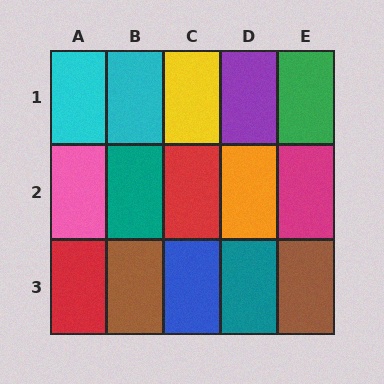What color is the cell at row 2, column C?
Red.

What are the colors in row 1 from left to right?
Cyan, cyan, yellow, purple, green.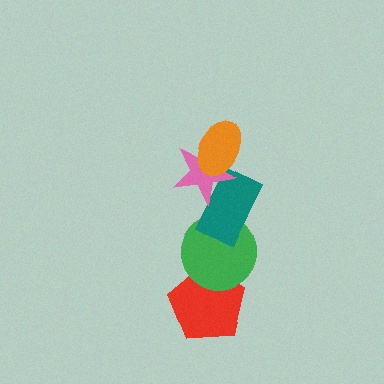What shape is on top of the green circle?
The teal rectangle is on top of the green circle.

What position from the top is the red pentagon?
The red pentagon is 5th from the top.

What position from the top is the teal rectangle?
The teal rectangle is 3rd from the top.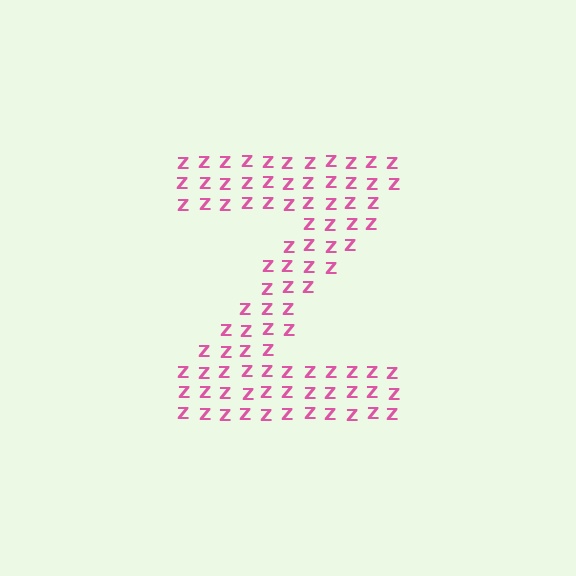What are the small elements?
The small elements are letter Z's.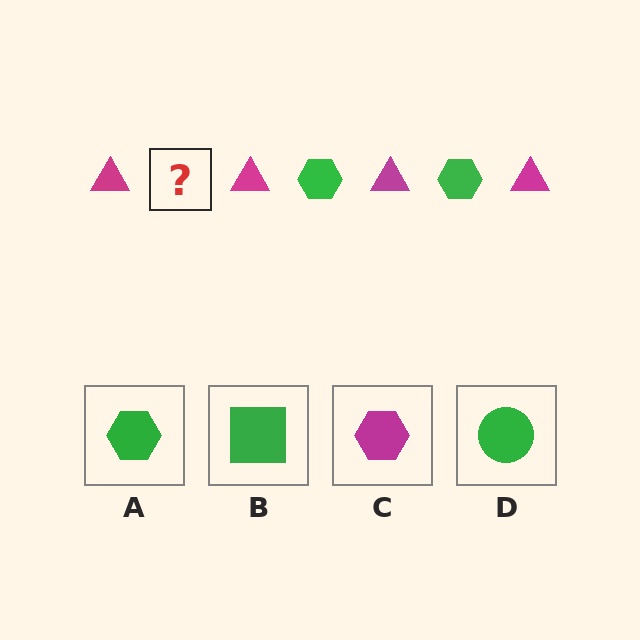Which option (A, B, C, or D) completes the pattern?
A.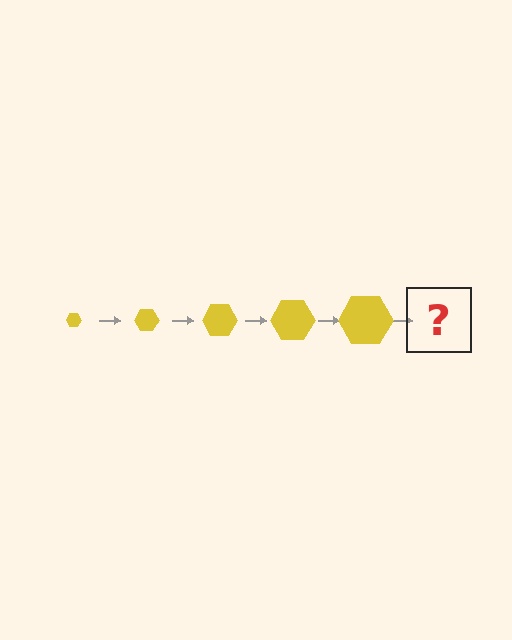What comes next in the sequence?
The next element should be a yellow hexagon, larger than the previous one.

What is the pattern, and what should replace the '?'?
The pattern is that the hexagon gets progressively larger each step. The '?' should be a yellow hexagon, larger than the previous one.